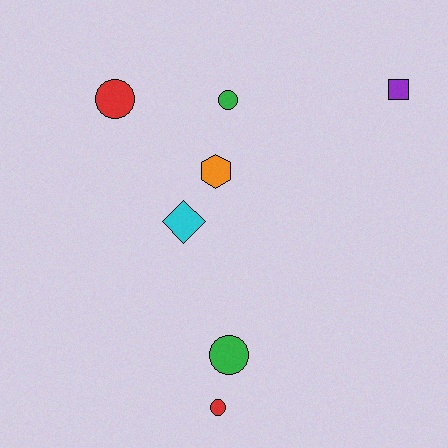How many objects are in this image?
There are 7 objects.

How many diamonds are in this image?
There is 1 diamond.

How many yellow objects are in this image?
There are no yellow objects.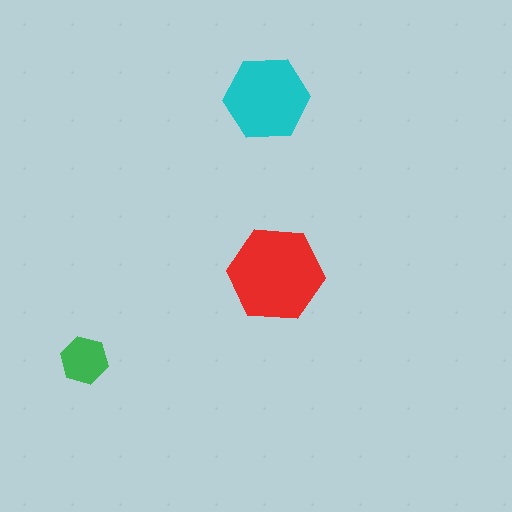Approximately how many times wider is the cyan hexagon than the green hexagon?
About 2 times wider.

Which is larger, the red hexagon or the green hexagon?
The red one.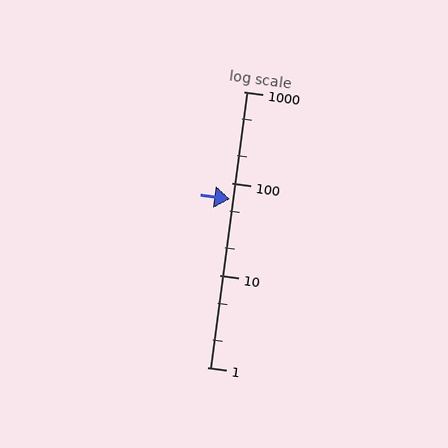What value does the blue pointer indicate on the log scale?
The pointer indicates approximately 67.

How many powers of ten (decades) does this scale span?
The scale spans 3 decades, from 1 to 1000.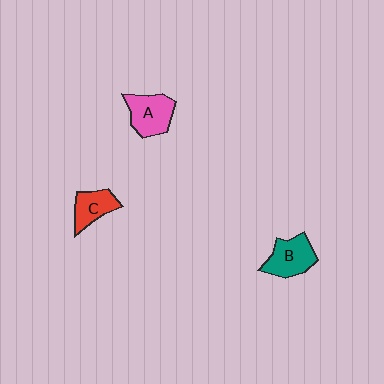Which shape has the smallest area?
Shape C (red).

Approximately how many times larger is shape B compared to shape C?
Approximately 1.3 times.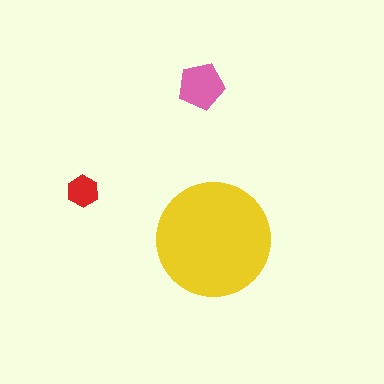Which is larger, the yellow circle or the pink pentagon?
The yellow circle.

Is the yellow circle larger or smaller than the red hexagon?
Larger.